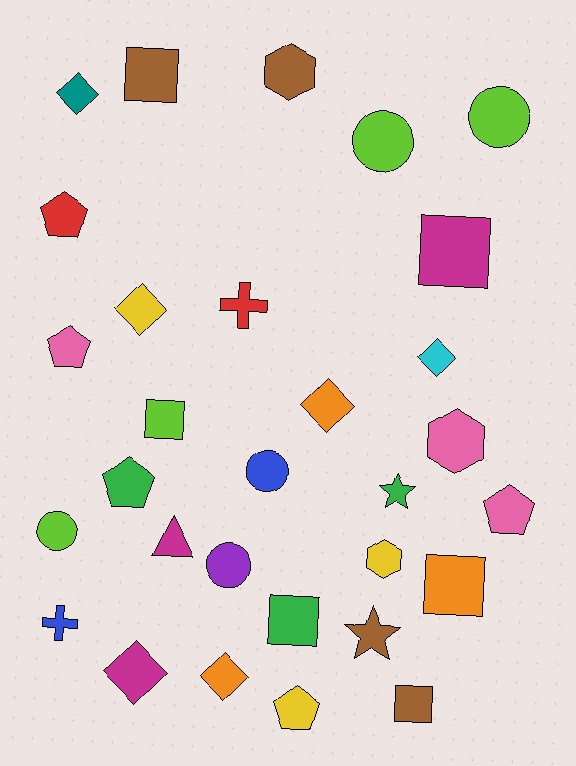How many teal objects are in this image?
There is 1 teal object.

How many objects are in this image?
There are 30 objects.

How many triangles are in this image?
There is 1 triangle.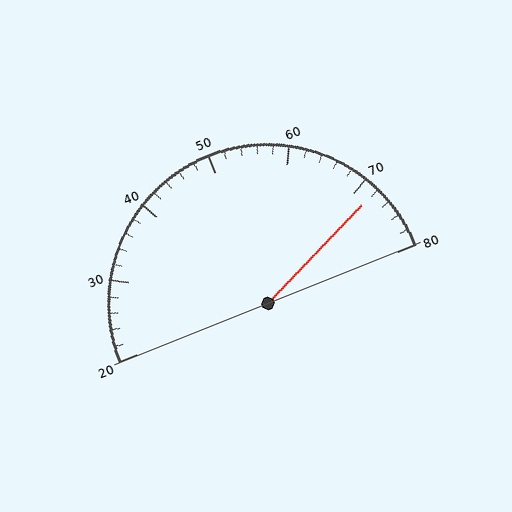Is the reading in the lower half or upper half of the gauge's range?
The reading is in the upper half of the range (20 to 80).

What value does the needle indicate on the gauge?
The needle indicates approximately 72.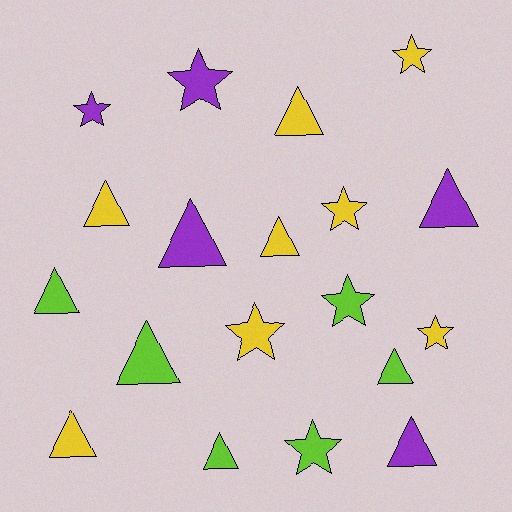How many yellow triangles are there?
There are 4 yellow triangles.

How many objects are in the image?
There are 19 objects.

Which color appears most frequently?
Yellow, with 8 objects.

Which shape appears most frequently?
Triangle, with 11 objects.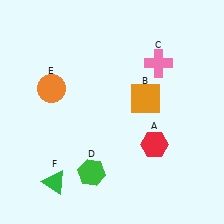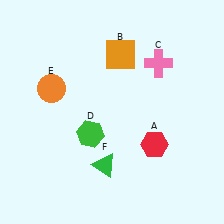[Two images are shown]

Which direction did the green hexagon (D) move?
The green hexagon (D) moved up.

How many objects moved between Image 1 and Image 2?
3 objects moved between the two images.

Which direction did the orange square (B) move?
The orange square (B) moved up.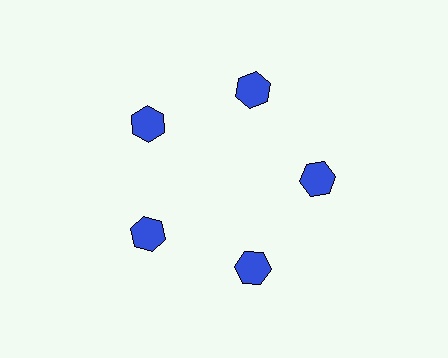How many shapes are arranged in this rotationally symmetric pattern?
There are 5 shapes, arranged in 5 groups of 1.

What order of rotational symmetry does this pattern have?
This pattern has 5-fold rotational symmetry.